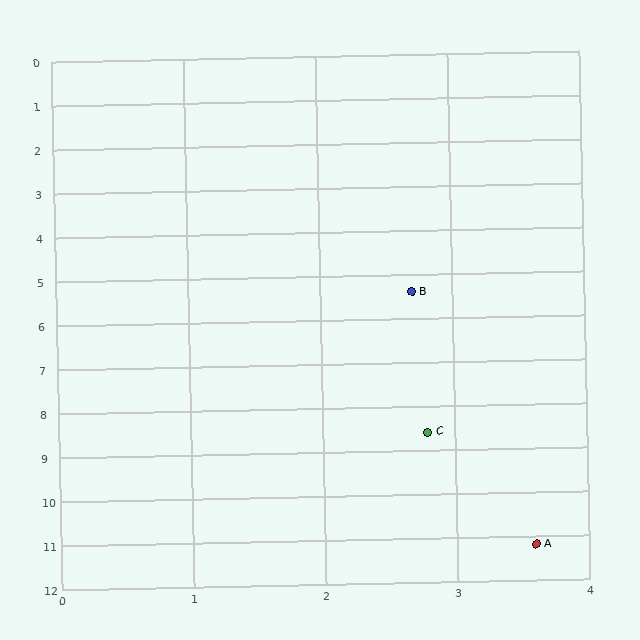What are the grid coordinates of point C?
Point C is at approximately (2.8, 8.6).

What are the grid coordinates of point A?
Point A is at approximately (3.6, 11.2).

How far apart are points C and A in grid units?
Points C and A are about 2.7 grid units apart.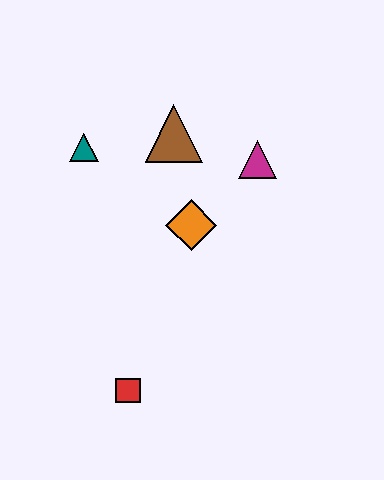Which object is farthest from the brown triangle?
The red square is farthest from the brown triangle.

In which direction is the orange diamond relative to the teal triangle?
The orange diamond is to the right of the teal triangle.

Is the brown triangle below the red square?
No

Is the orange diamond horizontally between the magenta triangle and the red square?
Yes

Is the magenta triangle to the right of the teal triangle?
Yes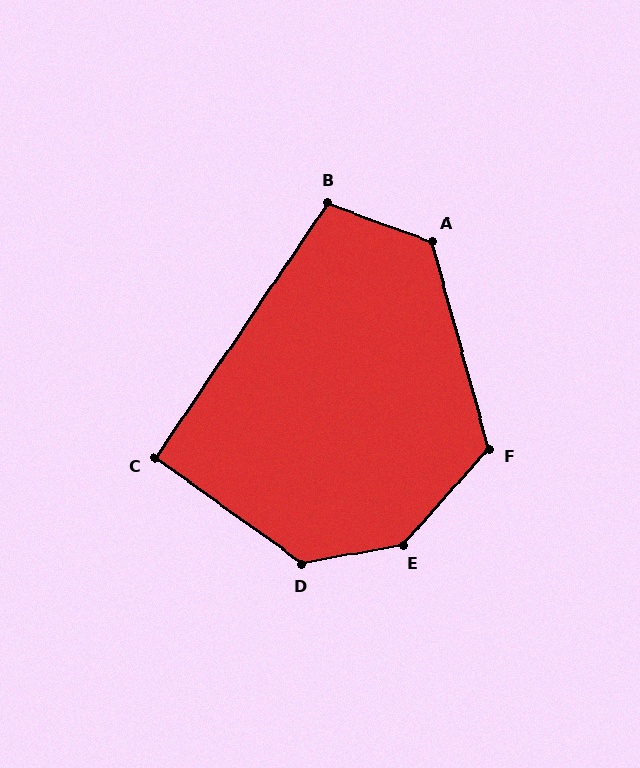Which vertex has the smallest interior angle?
C, at approximately 92 degrees.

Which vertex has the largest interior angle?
E, at approximately 143 degrees.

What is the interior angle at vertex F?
Approximately 123 degrees (obtuse).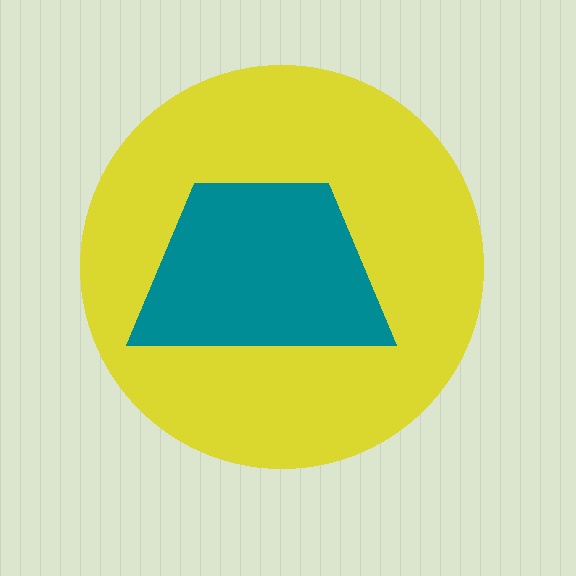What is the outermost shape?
The yellow circle.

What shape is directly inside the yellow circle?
The teal trapezoid.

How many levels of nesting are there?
2.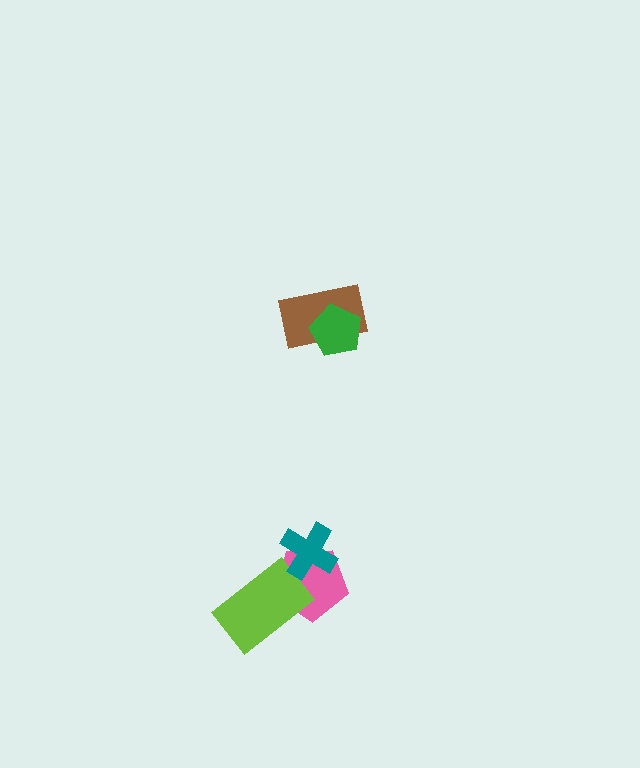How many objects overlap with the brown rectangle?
1 object overlaps with the brown rectangle.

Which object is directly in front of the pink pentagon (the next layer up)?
The lime rectangle is directly in front of the pink pentagon.